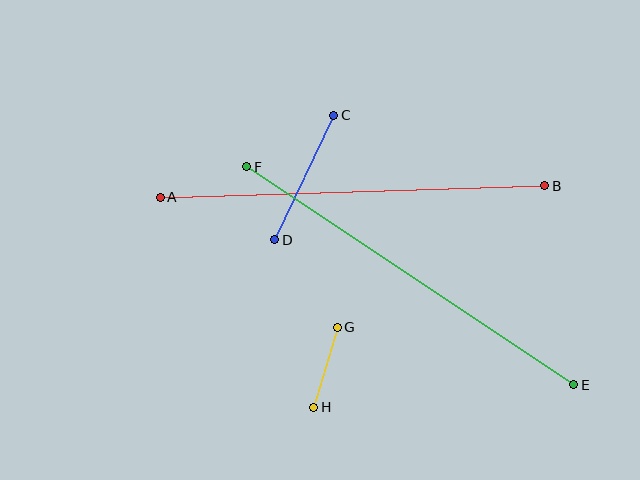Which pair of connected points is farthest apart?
Points E and F are farthest apart.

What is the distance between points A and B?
The distance is approximately 385 pixels.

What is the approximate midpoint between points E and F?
The midpoint is at approximately (410, 276) pixels.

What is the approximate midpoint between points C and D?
The midpoint is at approximately (304, 177) pixels.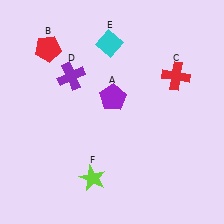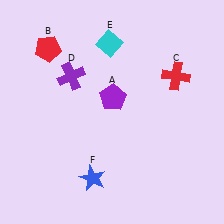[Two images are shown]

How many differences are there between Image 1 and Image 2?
There is 1 difference between the two images.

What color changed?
The star (F) changed from lime in Image 1 to blue in Image 2.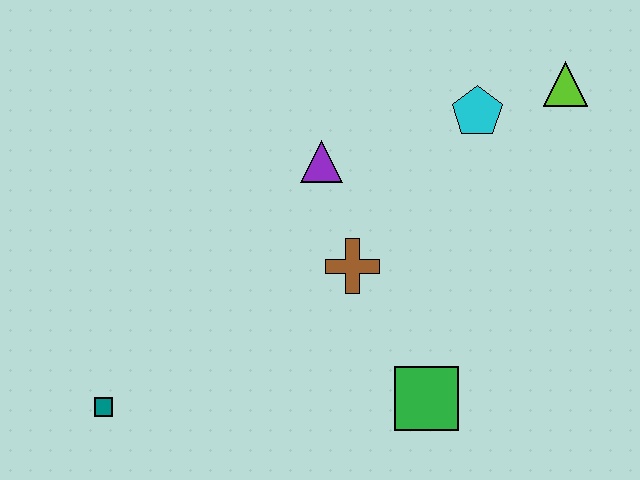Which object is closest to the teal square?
The brown cross is closest to the teal square.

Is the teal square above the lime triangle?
No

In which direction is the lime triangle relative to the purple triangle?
The lime triangle is to the right of the purple triangle.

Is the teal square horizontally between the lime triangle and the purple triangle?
No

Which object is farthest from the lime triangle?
The teal square is farthest from the lime triangle.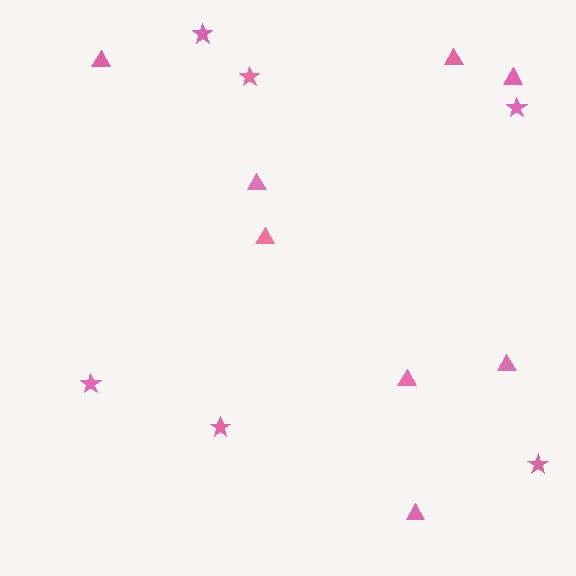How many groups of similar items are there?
There are 2 groups: one group of stars (6) and one group of triangles (8).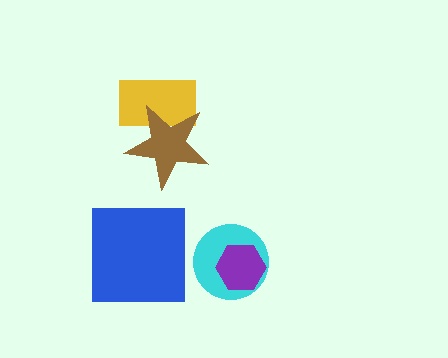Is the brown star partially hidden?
No, no other shape covers it.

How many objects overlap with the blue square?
0 objects overlap with the blue square.